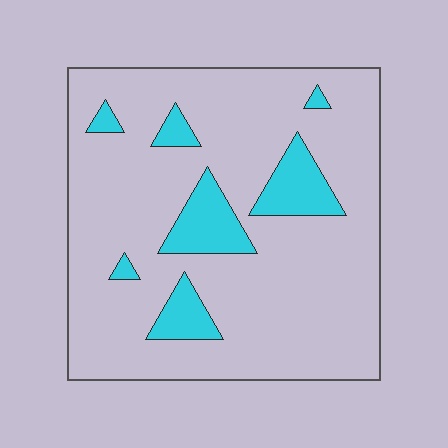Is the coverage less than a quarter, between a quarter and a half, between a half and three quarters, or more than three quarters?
Less than a quarter.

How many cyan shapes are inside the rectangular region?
7.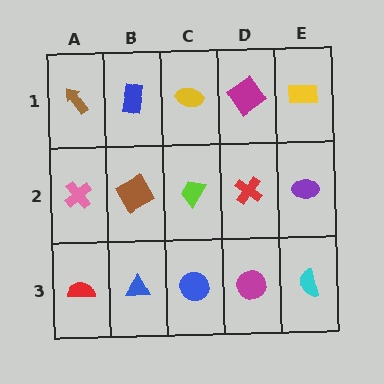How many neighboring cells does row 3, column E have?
2.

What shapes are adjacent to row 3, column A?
A pink cross (row 2, column A), a blue triangle (row 3, column B).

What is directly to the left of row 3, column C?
A blue triangle.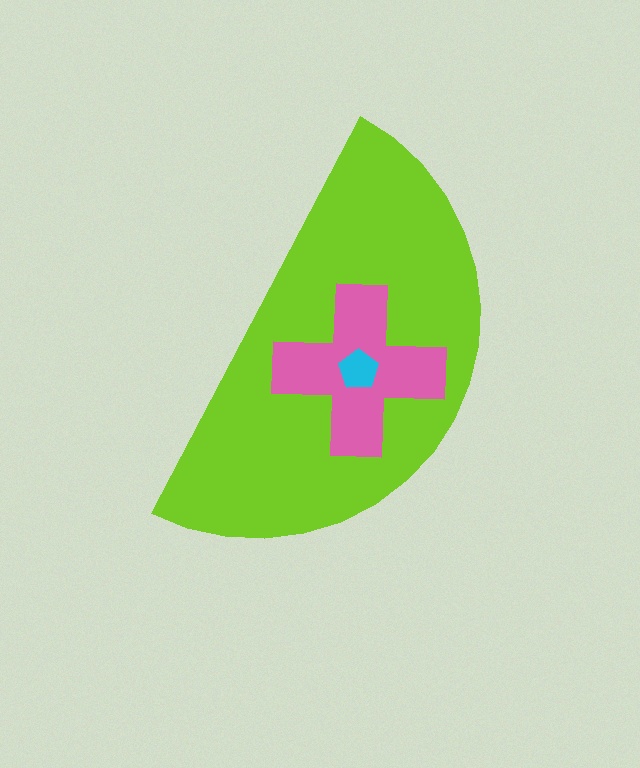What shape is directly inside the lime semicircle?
The pink cross.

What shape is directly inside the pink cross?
The cyan pentagon.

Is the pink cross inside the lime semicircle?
Yes.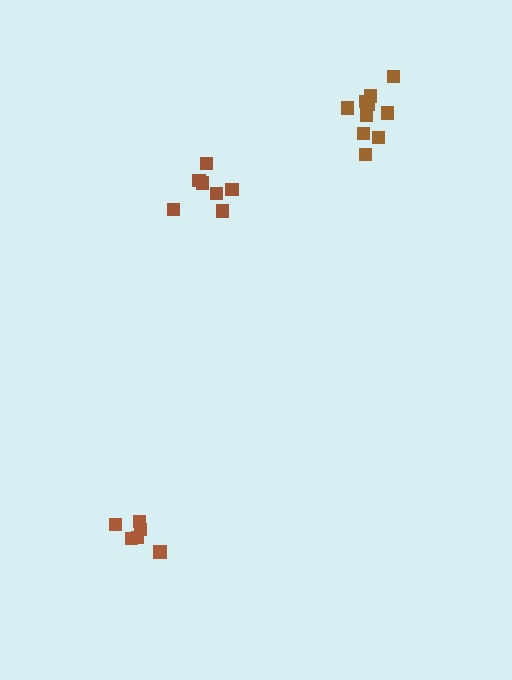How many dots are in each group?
Group 1: 6 dots, Group 2: 10 dots, Group 3: 7 dots (23 total).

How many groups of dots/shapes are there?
There are 3 groups.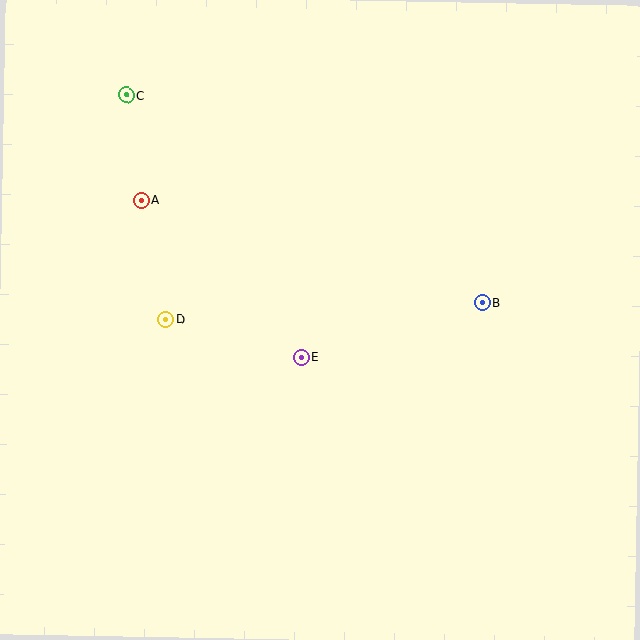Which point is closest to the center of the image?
Point E at (302, 357) is closest to the center.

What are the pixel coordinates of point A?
Point A is at (141, 200).